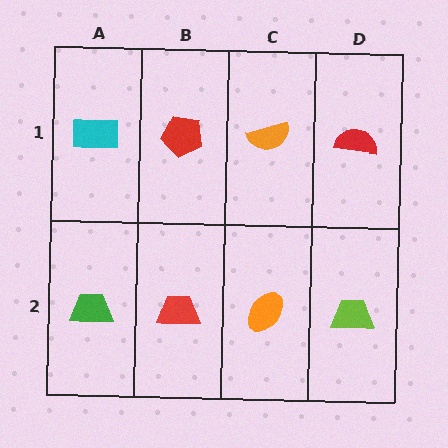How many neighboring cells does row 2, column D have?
2.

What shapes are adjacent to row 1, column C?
An orange ellipse (row 2, column C), a red pentagon (row 1, column B), a red semicircle (row 1, column D).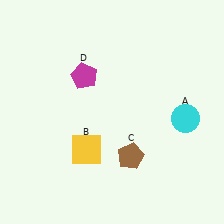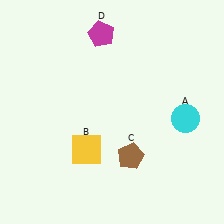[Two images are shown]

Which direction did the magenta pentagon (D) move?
The magenta pentagon (D) moved up.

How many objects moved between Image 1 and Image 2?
1 object moved between the two images.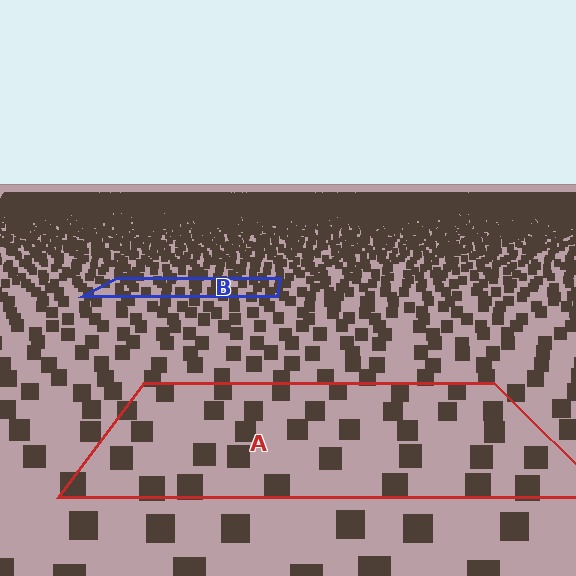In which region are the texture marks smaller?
The texture marks are smaller in region B, because it is farther away.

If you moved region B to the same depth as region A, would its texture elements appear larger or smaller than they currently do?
They would appear larger. At a closer depth, the same texture elements are projected at a bigger on-screen size.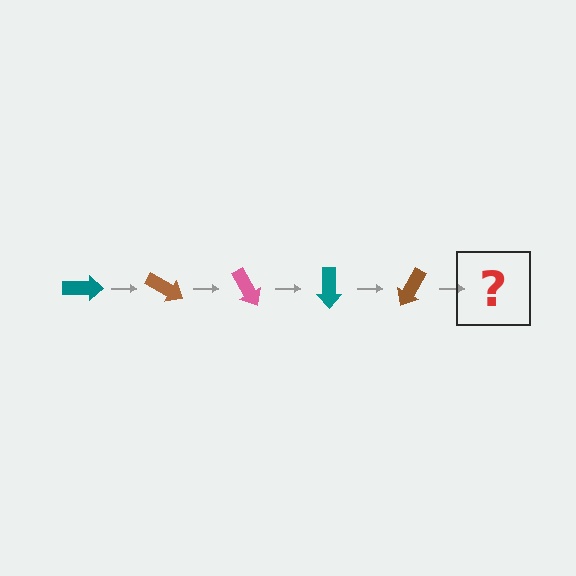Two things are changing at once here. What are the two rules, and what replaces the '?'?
The two rules are that it rotates 30 degrees each step and the color cycles through teal, brown, and pink. The '?' should be a pink arrow, rotated 150 degrees from the start.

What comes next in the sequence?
The next element should be a pink arrow, rotated 150 degrees from the start.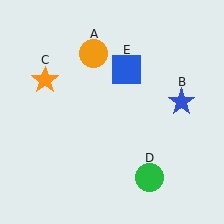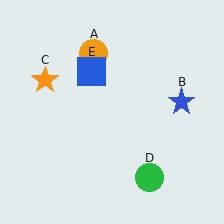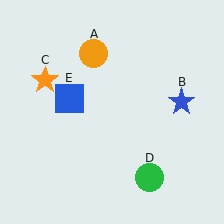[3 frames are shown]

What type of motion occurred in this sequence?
The blue square (object E) rotated counterclockwise around the center of the scene.